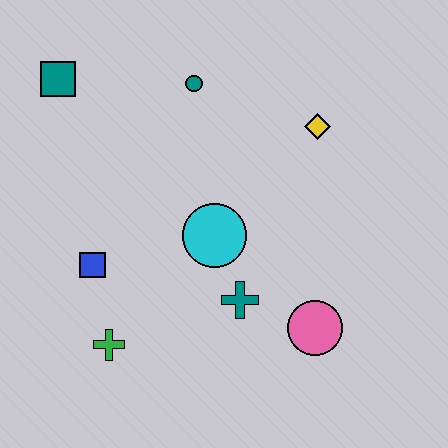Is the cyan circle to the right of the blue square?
Yes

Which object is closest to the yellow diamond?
The teal circle is closest to the yellow diamond.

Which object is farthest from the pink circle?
The teal square is farthest from the pink circle.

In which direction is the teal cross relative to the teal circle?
The teal cross is below the teal circle.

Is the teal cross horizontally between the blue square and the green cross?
No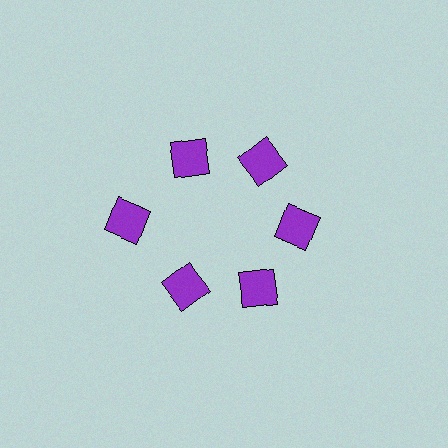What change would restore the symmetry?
The symmetry would be restored by moving it inward, back onto the ring so that all 6 squares sit at equal angles and equal distance from the center.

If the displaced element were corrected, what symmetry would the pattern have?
It would have 6-fold rotational symmetry — the pattern would map onto itself every 60 degrees.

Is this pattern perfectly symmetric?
No. The 6 purple squares are arranged in a ring, but one element near the 9 o'clock position is pushed outward from the center, breaking the 6-fold rotational symmetry.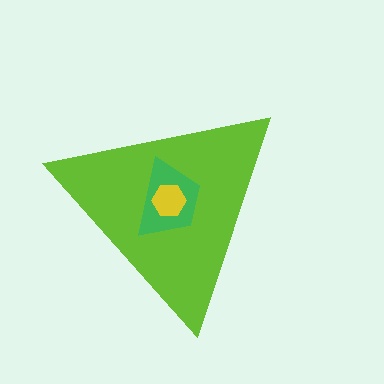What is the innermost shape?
The yellow hexagon.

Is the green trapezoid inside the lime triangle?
Yes.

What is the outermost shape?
The lime triangle.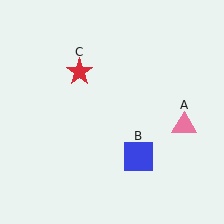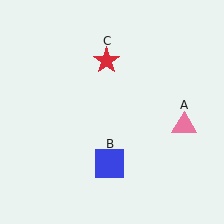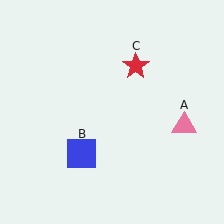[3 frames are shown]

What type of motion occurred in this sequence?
The blue square (object B), red star (object C) rotated clockwise around the center of the scene.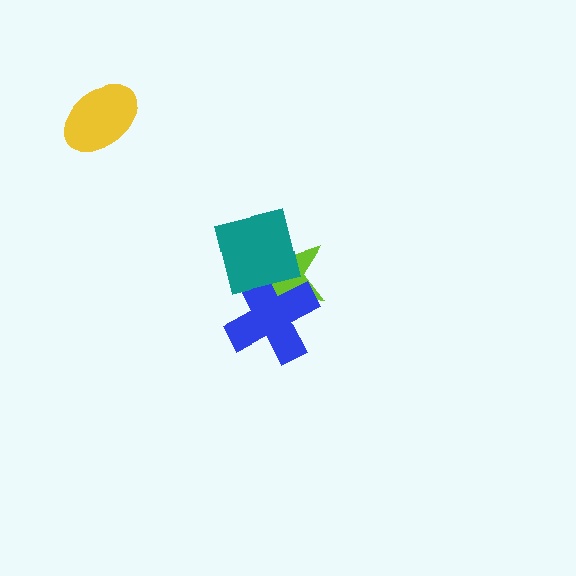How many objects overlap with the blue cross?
2 objects overlap with the blue cross.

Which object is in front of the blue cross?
The teal square is in front of the blue cross.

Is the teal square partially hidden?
No, no other shape covers it.